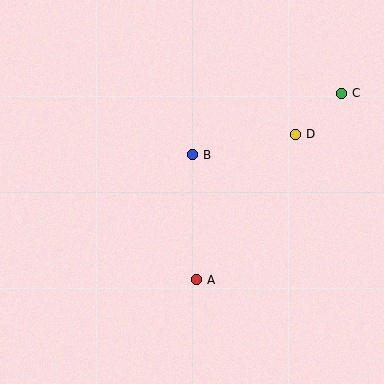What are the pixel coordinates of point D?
Point D is at (295, 134).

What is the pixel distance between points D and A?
The distance between D and A is 176 pixels.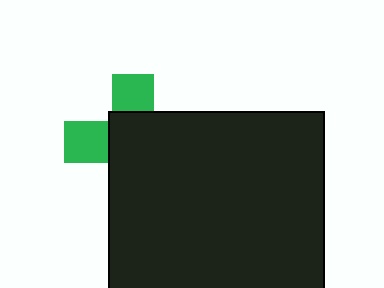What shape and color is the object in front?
The object in front is a black square.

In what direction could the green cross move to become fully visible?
The green cross could move toward the upper-left. That would shift it out from behind the black square entirely.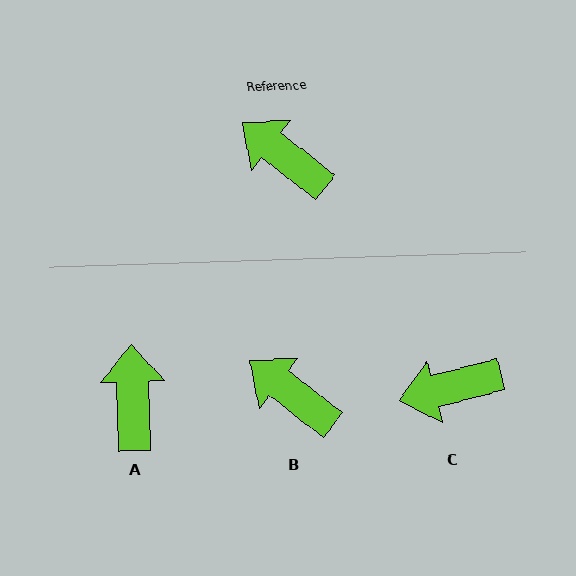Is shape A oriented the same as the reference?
No, it is off by about 51 degrees.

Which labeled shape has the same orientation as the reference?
B.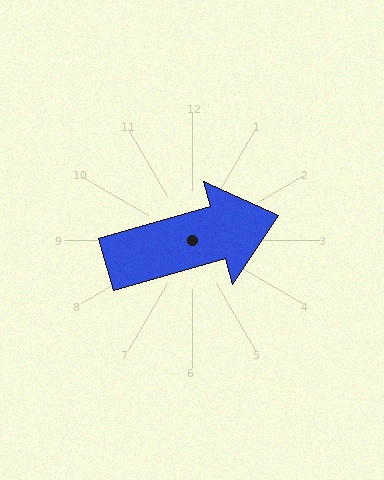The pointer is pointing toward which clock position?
Roughly 2 o'clock.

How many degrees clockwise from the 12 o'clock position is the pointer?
Approximately 74 degrees.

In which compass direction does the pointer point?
East.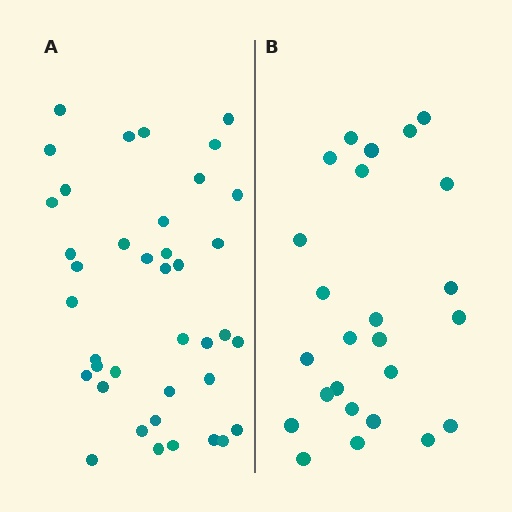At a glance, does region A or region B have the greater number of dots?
Region A (the left region) has more dots.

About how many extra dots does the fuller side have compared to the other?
Region A has approximately 15 more dots than region B.